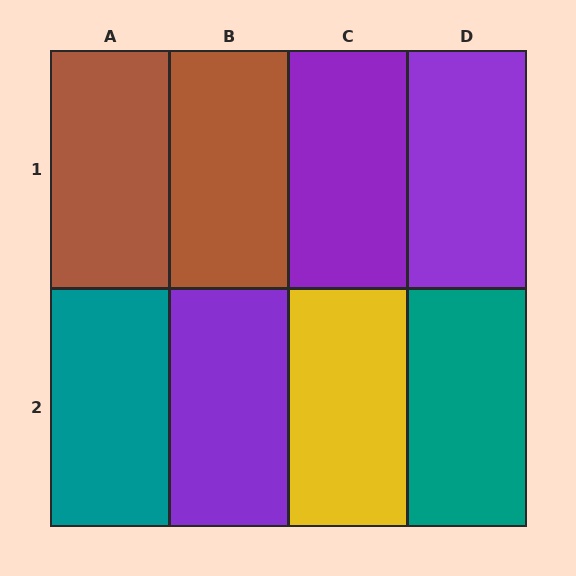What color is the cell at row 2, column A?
Teal.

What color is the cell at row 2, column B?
Purple.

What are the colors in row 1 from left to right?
Brown, brown, purple, purple.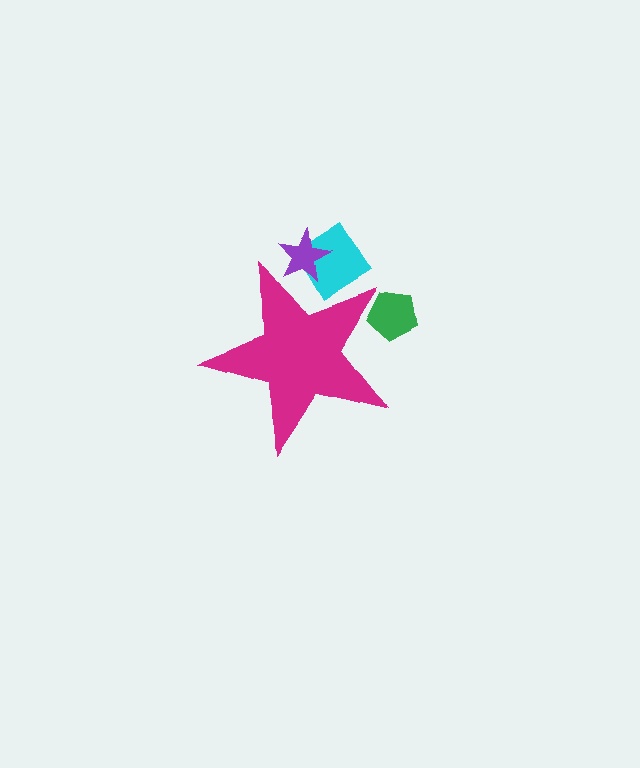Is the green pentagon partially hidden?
Yes, the green pentagon is partially hidden behind the magenta star.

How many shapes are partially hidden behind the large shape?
3 shapes are partially hidden.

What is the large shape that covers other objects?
A magenta star.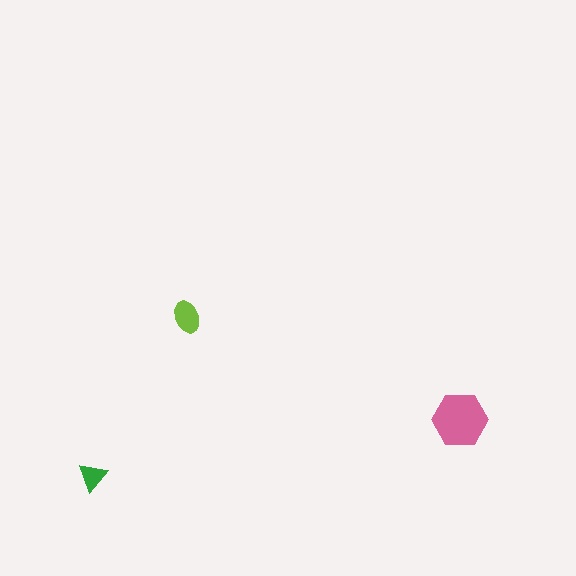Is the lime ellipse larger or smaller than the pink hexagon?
Smaller.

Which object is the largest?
The pink hexagon.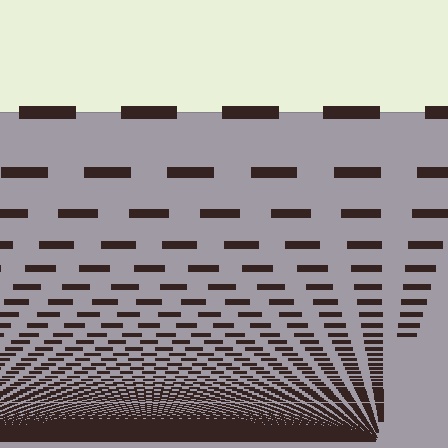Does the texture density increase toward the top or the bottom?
Density increases toward the bottom.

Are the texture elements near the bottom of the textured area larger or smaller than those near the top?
Smaller. The gradient is inverted — elements near the bottom are smaller and denser.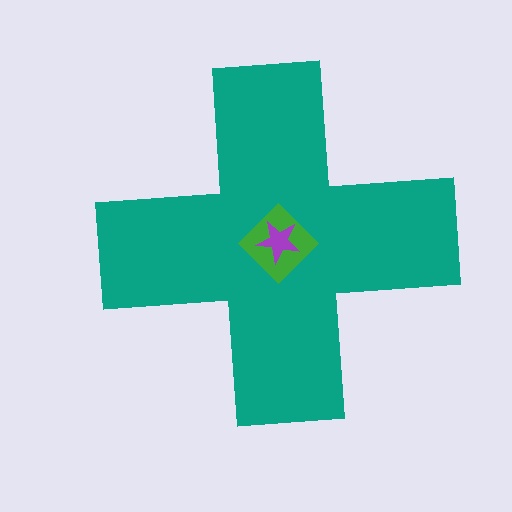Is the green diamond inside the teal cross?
Yes.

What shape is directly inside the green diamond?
The purple star.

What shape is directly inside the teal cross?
The green diamond.